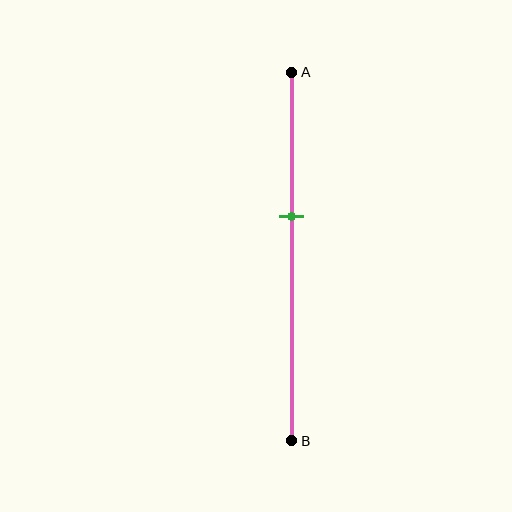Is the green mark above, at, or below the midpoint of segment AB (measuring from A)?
The green mark is above the midpoint of segment AB.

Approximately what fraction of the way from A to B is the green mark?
The green mark is approximately 40% of the way from A to B.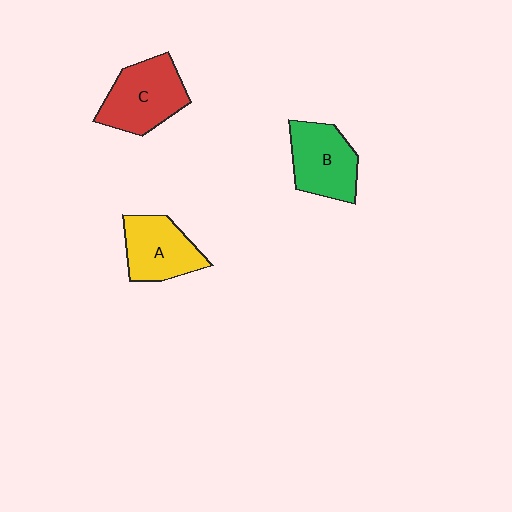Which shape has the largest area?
Shape C (red).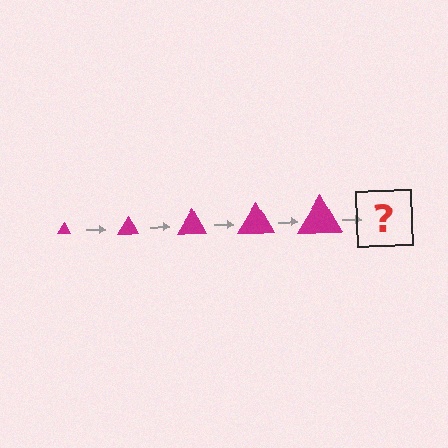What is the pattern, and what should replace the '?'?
The pattern is that the triangle gets progressively larger each step. The '?' should be a magenta triangle, larger than the previous one.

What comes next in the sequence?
The next element should be a magenta triangle, larger than the previous one.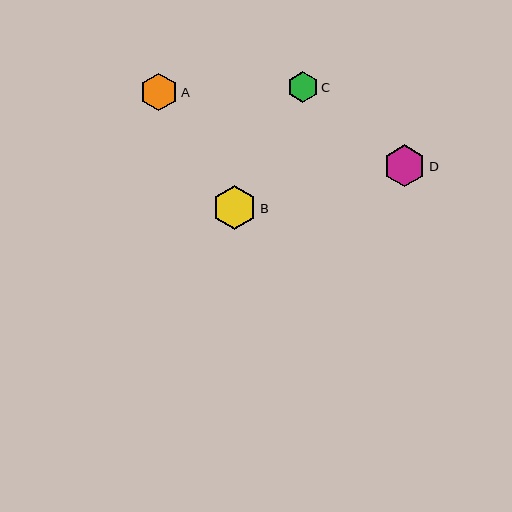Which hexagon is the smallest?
Hexagon C is the smallest with a size of approximately 31 pixels.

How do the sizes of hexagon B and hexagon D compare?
Hexagon B and hexagon D are approximately the same size.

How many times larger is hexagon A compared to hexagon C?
Hexagon A is approximately 1.2 times the size of hexagon C.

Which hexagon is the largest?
Hexagon B is the largest with a size of approximately 44 pixels.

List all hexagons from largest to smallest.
From largest to smallest: B, D, A, C.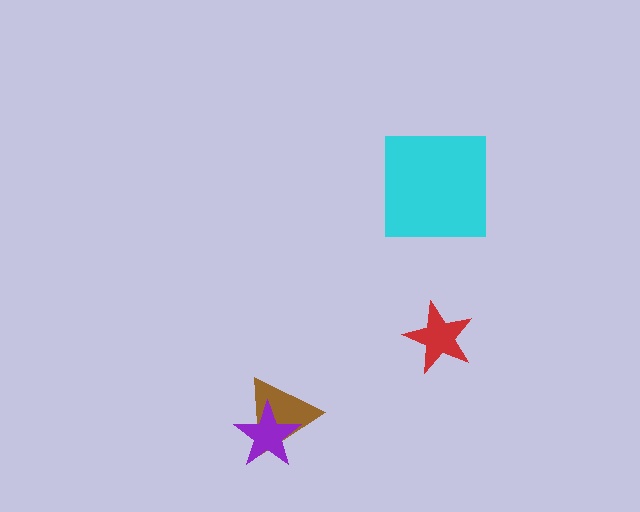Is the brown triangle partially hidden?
Yes, it is partially covered by another shape.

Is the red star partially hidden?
No, no other shape covers it.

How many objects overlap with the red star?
0 objects overlap with the red star.